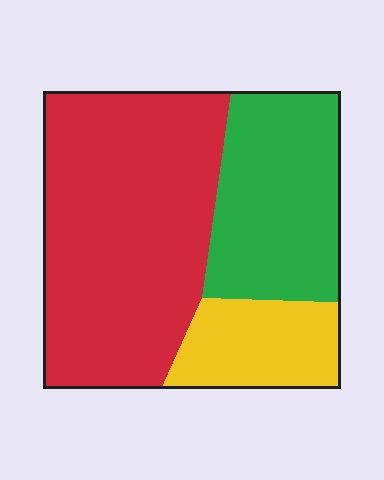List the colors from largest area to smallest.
From largest to smallest: red, green, yellow.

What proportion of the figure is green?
Green covers roughly 30% of the figure.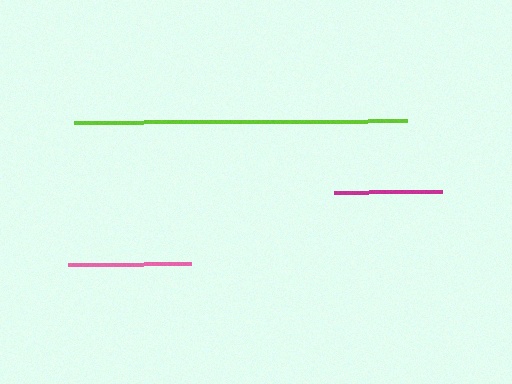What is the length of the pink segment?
The pink segment is approximately 123 pixels long.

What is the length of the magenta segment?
The magenta segment is approximately 108 pixels long.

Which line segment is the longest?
The lime line is the longest at approximately 333 pixels.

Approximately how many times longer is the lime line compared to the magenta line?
The lime line is approximately 3.1 times the length of the magenta line.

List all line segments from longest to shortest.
From longest to shortest: lime, pink, magenta.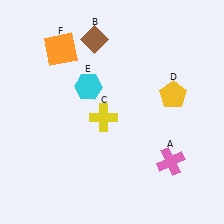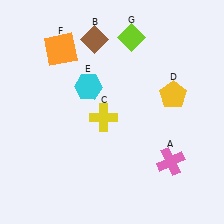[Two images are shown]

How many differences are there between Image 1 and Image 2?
There is 1 difference between the two images.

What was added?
A lime diamond (G) was added in Image 2.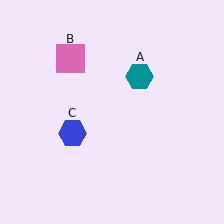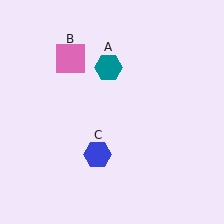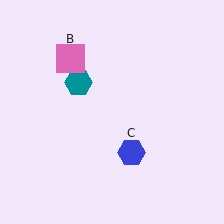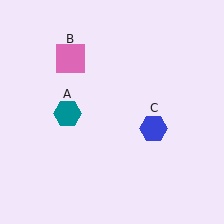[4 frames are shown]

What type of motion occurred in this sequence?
The teal hexagon (object A), blue hexagon (object C) rotated counterclockwise around the center of the scene.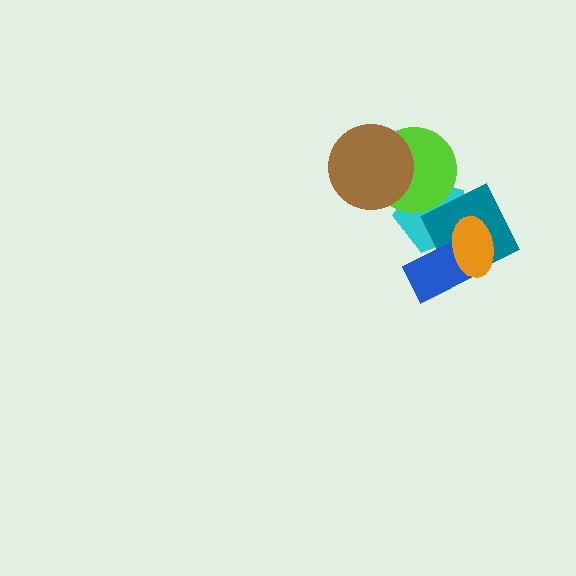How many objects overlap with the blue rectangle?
3 objects overlap with the blue rectangle.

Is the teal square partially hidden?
Yes, it is partially covered by another shape.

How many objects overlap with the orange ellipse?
3 objects overlap with the orange ellipse.